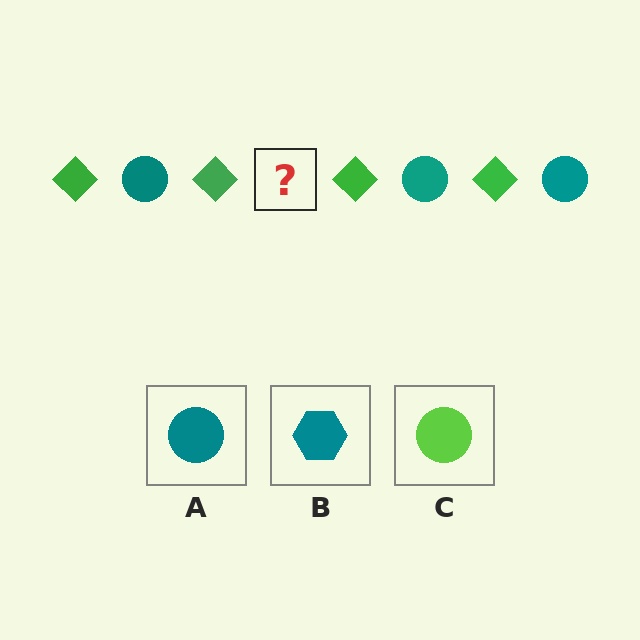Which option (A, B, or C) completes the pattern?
A.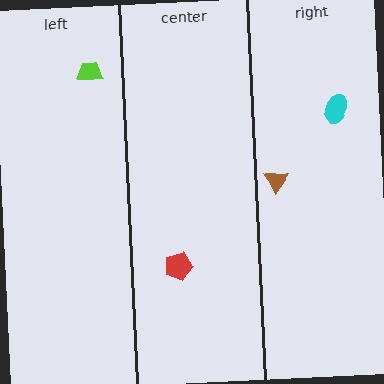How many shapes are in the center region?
1.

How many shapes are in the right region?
2.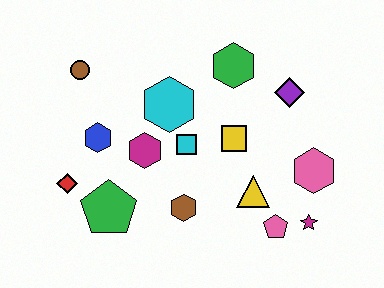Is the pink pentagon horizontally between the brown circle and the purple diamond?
Yes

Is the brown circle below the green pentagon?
No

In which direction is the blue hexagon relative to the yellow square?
The blue hexagon is to the left of the yellow square.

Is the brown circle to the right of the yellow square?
No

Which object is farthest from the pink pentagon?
The brown circle is farthest from the pink pentagon.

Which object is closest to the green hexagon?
The purple diamond is closest to the green hexagon.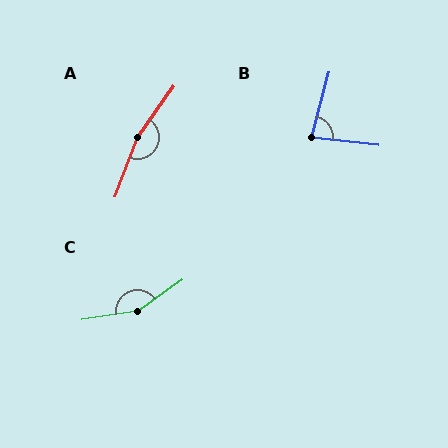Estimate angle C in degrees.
Approximately 153 degrees.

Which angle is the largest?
A, at approximately 166 degrees.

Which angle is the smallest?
B, at approximately 81 degrees.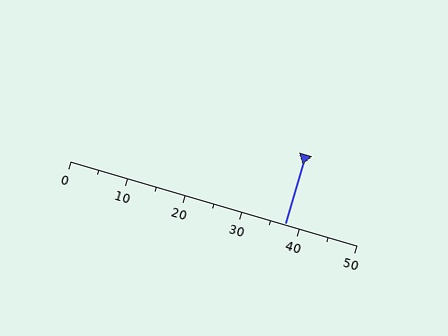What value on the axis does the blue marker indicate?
The marker indicates approximately 37.5.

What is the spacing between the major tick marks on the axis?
The major ticks are spaced 10 apart.